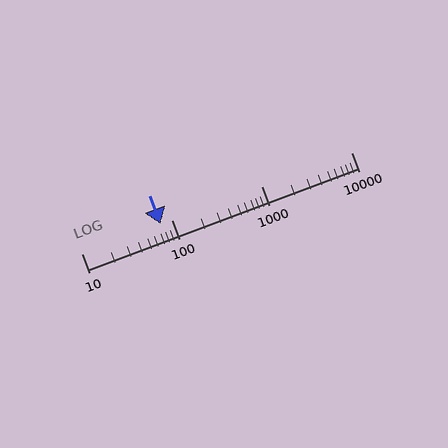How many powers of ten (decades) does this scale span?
The scale spans 3 decades, from 10 to 10000.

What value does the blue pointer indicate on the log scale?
The pointer indicates approximately 75.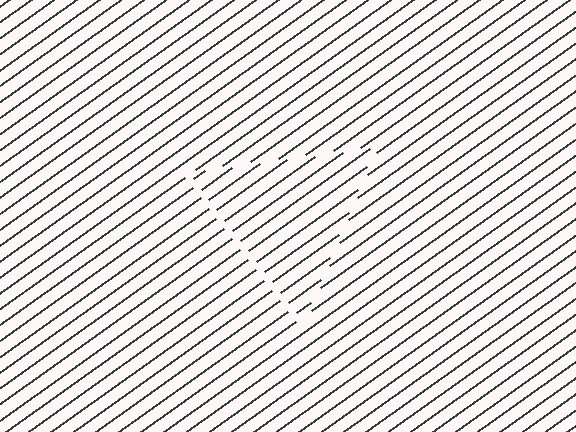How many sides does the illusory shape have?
3 sides — the line-ends trace a triangle.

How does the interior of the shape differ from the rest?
The interior of the shape contains the same grating, shifted by half a period — the contour is defined by the phase discontinuity where line-ends from the inner and outer gratings abut.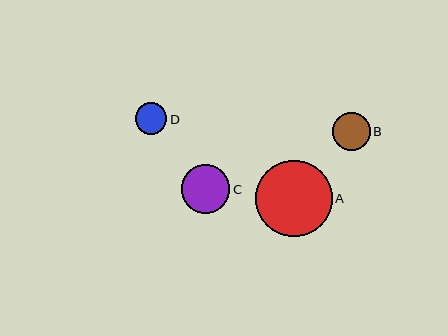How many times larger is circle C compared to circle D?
Circle C is approximately 1.5 times the size of circle D.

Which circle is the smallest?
Circle D is the smallest with a size of approximately 31 pixels.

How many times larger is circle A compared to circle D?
Circle A is approximately 2.4 times the size of circle D.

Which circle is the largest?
Circle A is the largest with a size of approximately 76 pixels.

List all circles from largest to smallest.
From largest to smallest: A, C, B, D.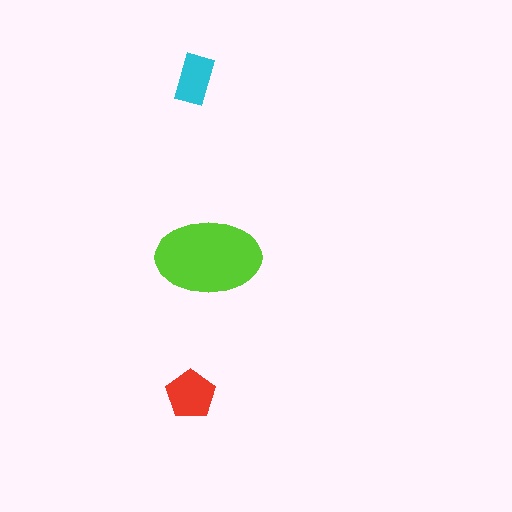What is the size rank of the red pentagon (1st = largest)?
2nd.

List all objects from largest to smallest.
The lime ellipse, the red pentagon, the cyan rectangle.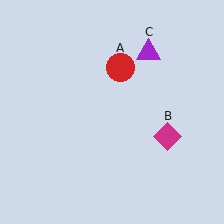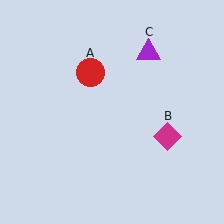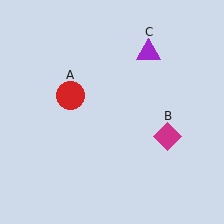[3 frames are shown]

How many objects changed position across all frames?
1 object changed position: red circle (object A).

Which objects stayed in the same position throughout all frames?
Magenta diamond (object B) and purple triangle (object C) remained stationary.